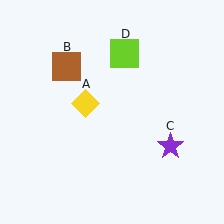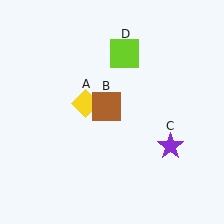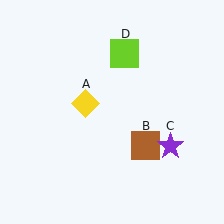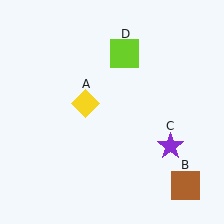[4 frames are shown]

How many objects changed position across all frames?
1 object changed position: brown square (object B).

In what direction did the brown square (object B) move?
The brown square (object B) moved down and to the right.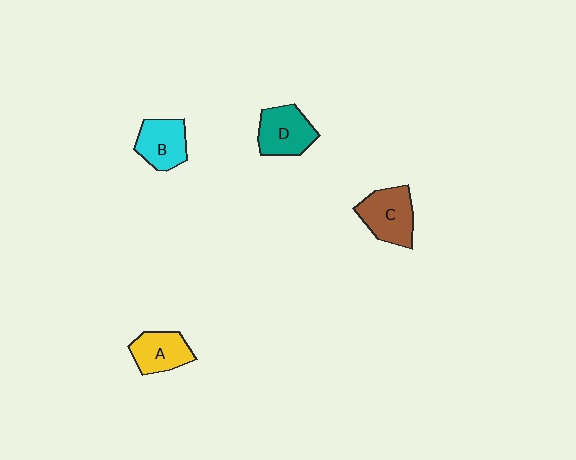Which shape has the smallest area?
Shape A (yellow).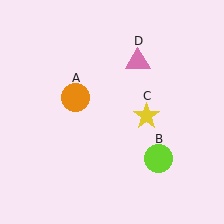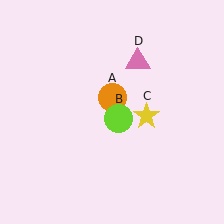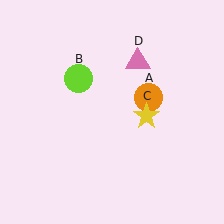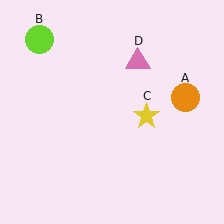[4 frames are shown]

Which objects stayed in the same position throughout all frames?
Yellow star (object C) and pink triangle (object D) remained stationary.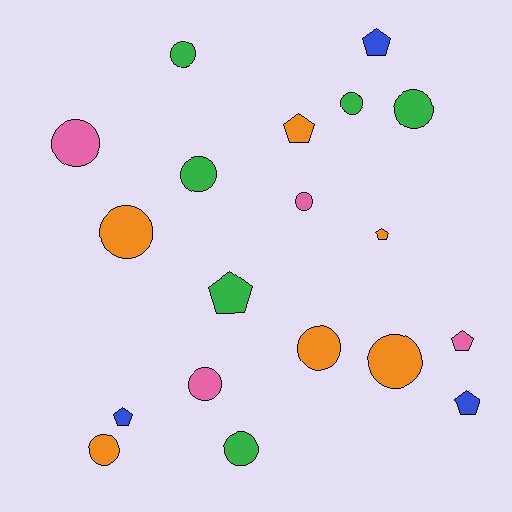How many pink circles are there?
There are 3 pink circles.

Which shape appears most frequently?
Circle, with 12 objects.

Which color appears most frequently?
Orange, with 6 objects.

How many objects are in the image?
There are 19 objects.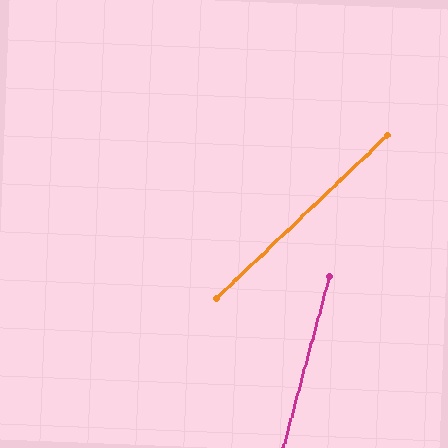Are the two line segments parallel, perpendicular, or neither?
Neither parallel nor perpendicular — they differ by about 31°.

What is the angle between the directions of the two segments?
Approximately 31 degrees.